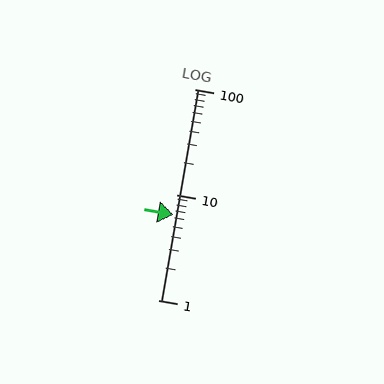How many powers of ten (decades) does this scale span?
The scale spans 2 decades, from 1 to 100.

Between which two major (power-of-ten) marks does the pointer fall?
The pointer is between 1 and 10.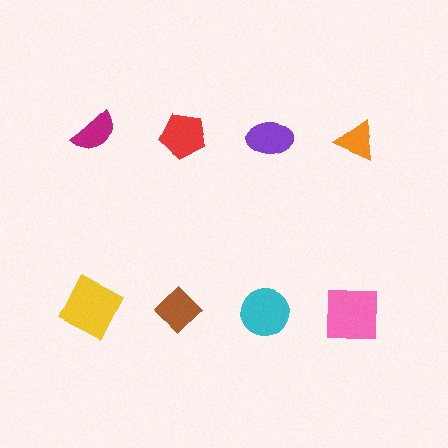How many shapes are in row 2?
4 shapes.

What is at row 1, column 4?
An orange triangle.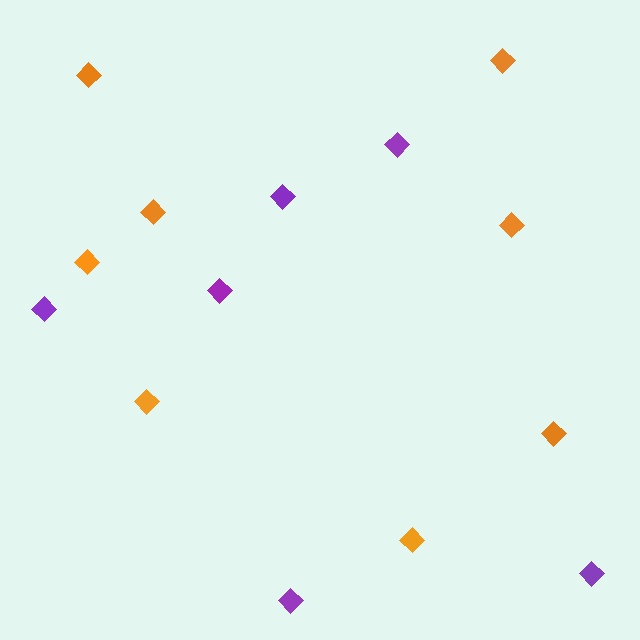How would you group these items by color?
There are 2 groups: one group of orange diamonds (8) and one group of purple diamonds (6).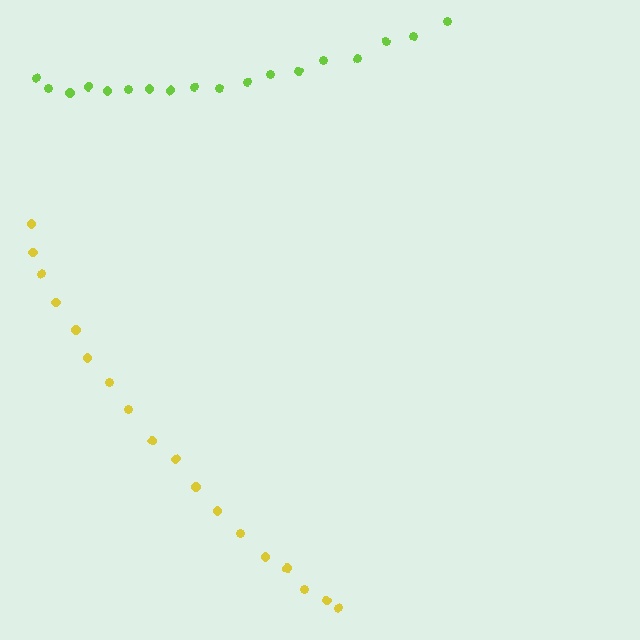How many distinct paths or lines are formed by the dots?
There are 2 distinct paths.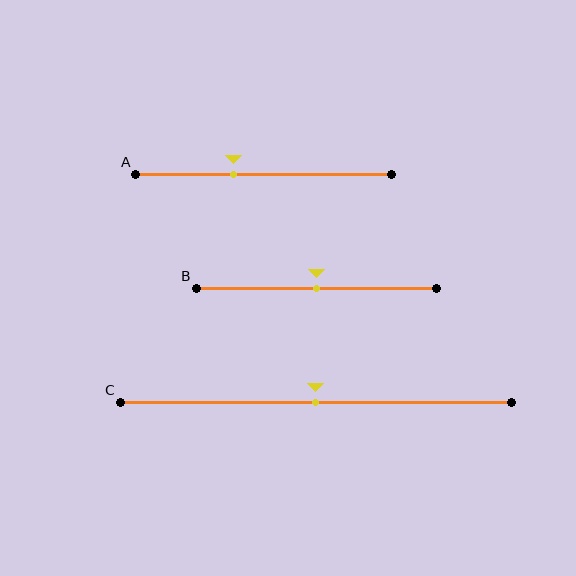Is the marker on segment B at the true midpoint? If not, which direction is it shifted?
Yes, the marker on segment B is at the true midpoint.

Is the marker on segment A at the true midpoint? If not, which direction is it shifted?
No, the marker on segment A is shifted to the left by about 12% of the segment length.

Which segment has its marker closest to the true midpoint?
Segment B has its marker closest to the true midpoint.